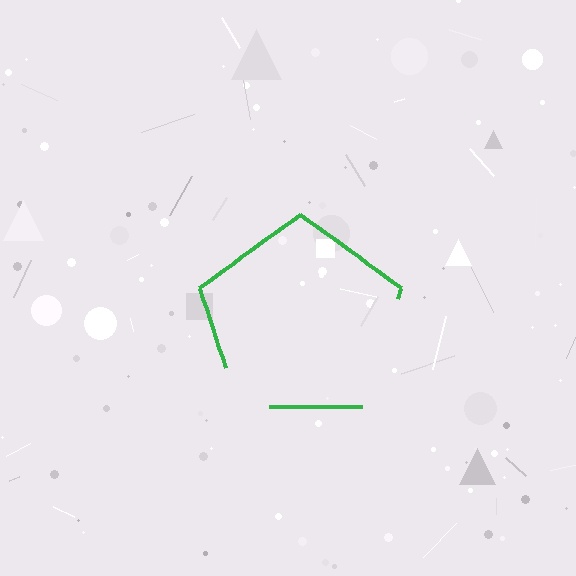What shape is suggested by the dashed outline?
The dashed outline suggests a pentagon.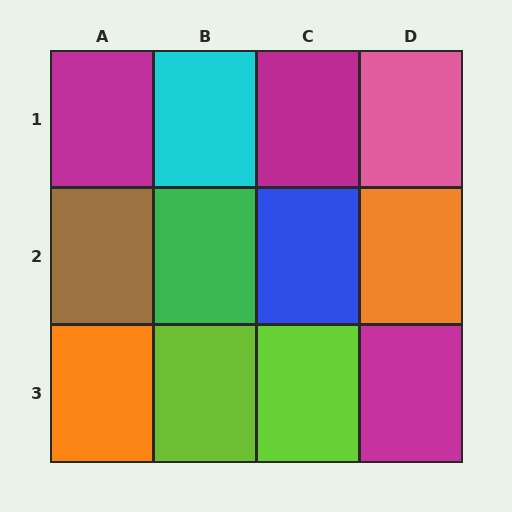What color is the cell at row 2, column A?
Brown.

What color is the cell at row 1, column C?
Magenta.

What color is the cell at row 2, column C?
Blue.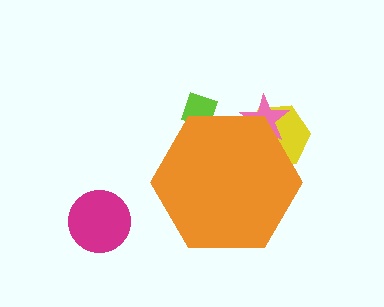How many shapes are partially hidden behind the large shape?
3 shapes are partially hidden.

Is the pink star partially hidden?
Yes, the pink star is partially hidden behind the orange hexagon.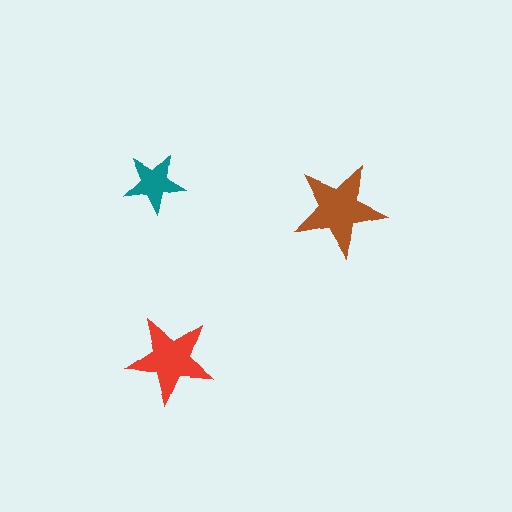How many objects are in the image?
There are 3 objects in the image.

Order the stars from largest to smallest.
the brown one, the red one, the teal one.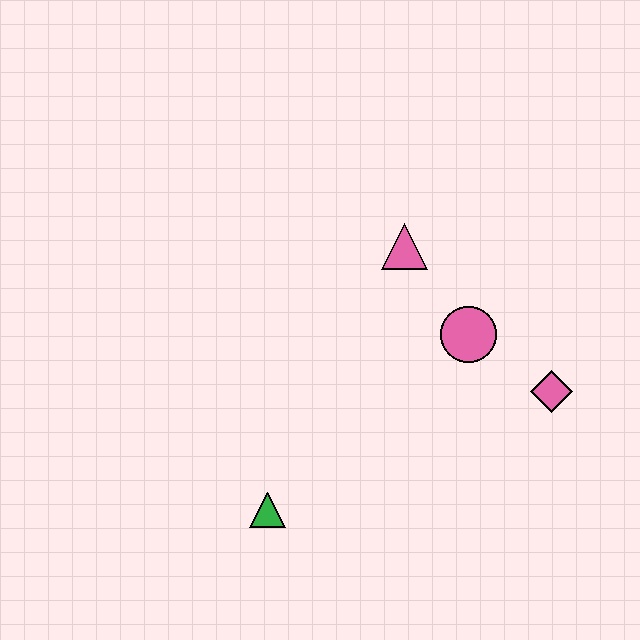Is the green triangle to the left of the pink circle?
Yes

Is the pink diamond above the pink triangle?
No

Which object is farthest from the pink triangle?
The green triangle is farthest from the pink triangle.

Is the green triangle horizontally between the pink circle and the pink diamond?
No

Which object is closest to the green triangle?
The pink circle is closest to the green triangle.